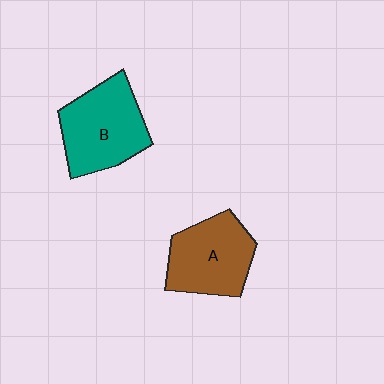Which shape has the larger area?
Shape B (teal).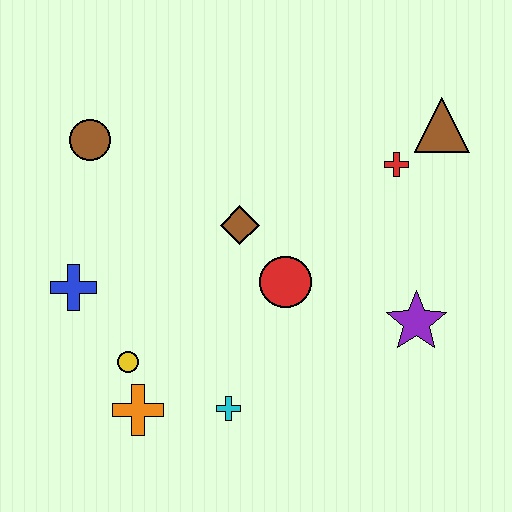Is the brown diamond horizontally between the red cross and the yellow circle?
Yes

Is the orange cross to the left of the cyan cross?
Yes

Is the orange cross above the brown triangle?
No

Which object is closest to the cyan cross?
The orange cross is closest to the cyan cross.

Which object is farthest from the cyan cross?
The brown triangle is farthest from the cyan cross.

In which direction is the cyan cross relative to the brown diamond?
The cyan cross is below the brown diamond.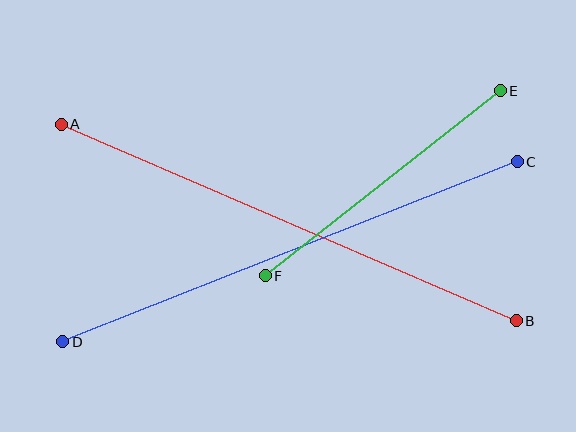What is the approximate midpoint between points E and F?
The midpoint is at approximately (383, 183) pixels.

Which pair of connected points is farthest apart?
Points A and B are farthest apart.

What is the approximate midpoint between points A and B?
The midpoint is at approximately (289, 223) pixels.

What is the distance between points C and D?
The distance is approximately 489 pixels.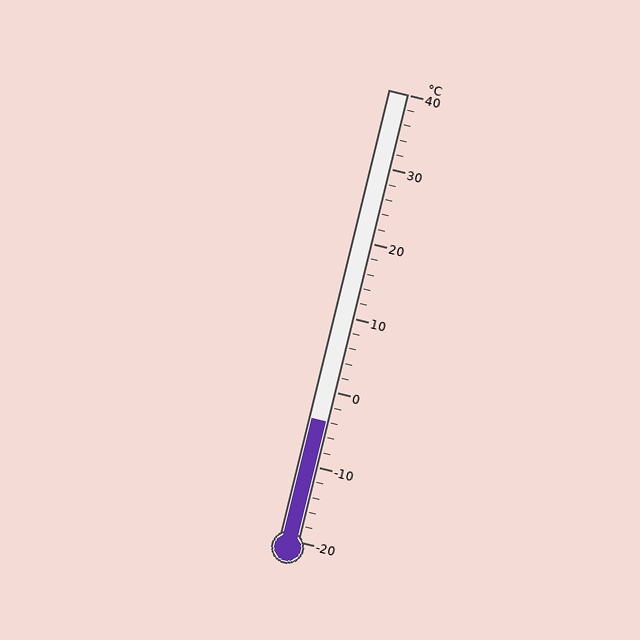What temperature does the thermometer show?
The thermometer shows approximately -4°C.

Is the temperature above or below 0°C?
The temperature is below 0°C.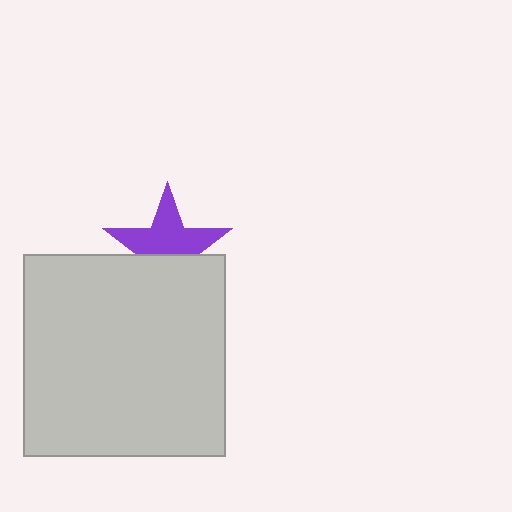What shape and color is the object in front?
The object in front is a light gray square.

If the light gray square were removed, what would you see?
You would see the complete purple star.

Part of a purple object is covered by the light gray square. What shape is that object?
It is a star.